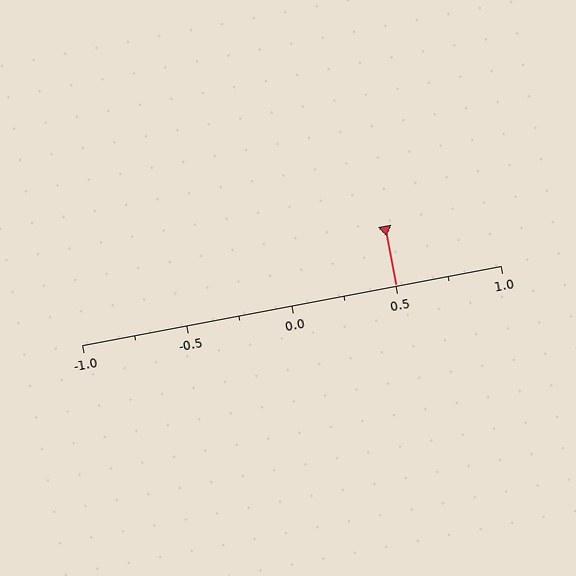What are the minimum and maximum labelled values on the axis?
The axis runs from -1.0 to 1.0.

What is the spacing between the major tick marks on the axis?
The major ticks are spaced 0.5 apart.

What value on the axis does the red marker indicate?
The marker indicates approximately 0.5.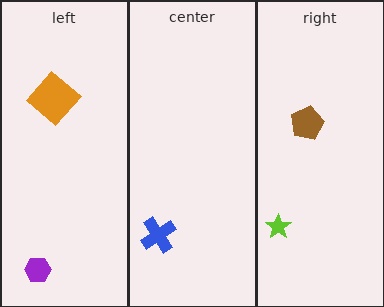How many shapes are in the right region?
2.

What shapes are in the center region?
The blue cross.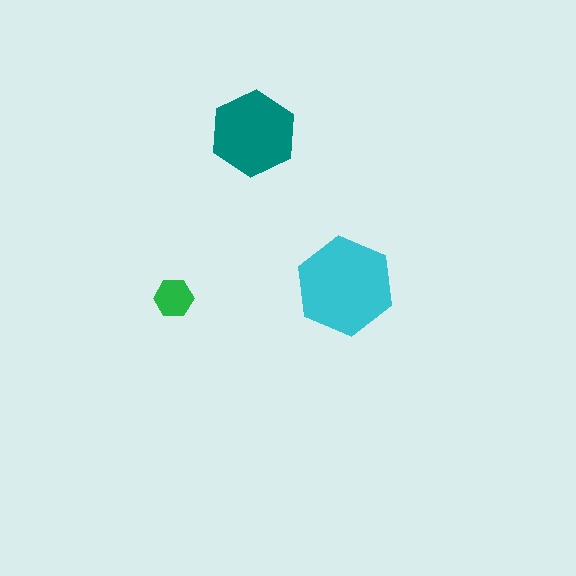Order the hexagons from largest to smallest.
the cyan one, the teal one, the green one.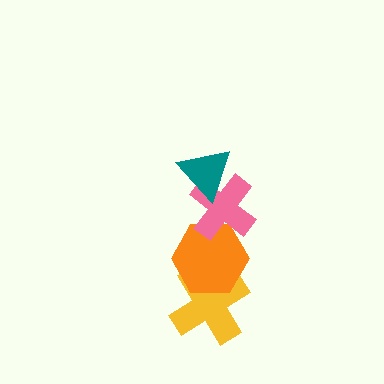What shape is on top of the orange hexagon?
The pink cross is on top of the orange hexagon.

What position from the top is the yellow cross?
The yellow cross is 4th from the top.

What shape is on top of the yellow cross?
The orange hexagon is on top of the yellow cross.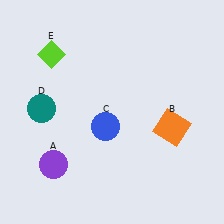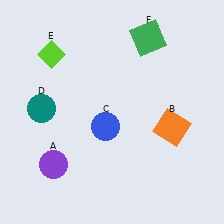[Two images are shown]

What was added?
A green square (F) was added in Image 2.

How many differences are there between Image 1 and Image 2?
There is 1 difference between the two images.